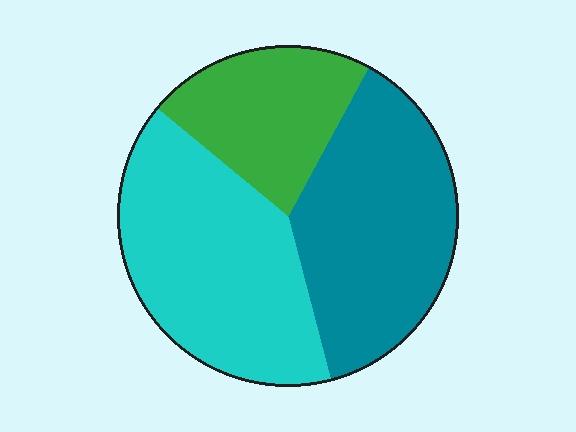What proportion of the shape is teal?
Teal takes up about three eighths (3/8) of the shape.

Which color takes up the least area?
Green, at roughly 20%.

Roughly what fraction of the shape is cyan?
Cyan takes up about two fifths (2/5) of the shape.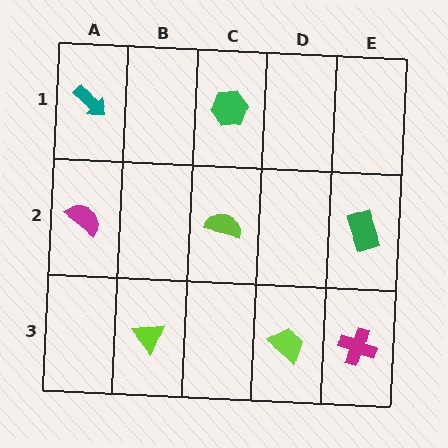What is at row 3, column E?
A magenta cross.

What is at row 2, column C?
A lime semicircle.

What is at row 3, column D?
A lime trapezoid.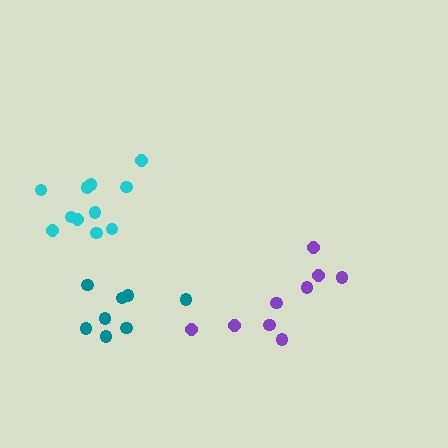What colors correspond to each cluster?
The clusters are colored: cyan, purple, teal.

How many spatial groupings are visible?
There are 3 spatial groupings.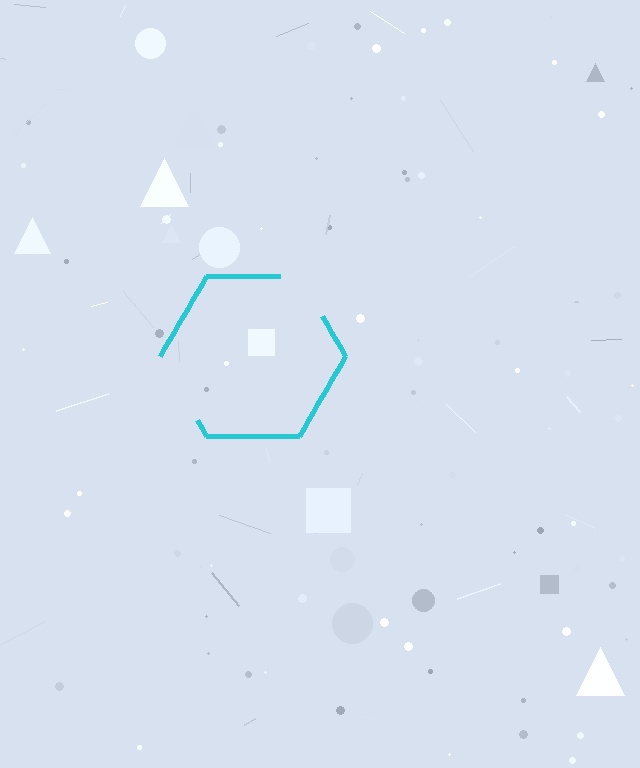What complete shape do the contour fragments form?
The contour fragments form a hexagon.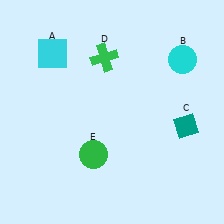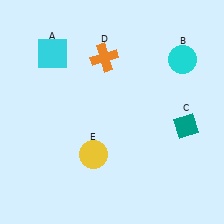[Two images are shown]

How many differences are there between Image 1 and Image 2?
There are 2 differences between the two images.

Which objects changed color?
D changed from green to orange. E changed from green to yellow.